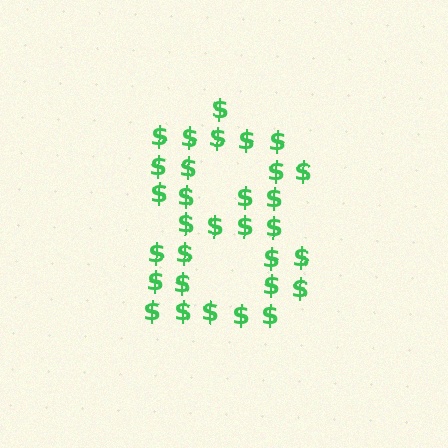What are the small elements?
The small elements are dollar signs.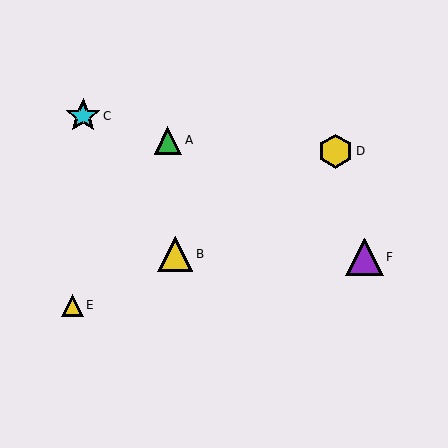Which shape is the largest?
The purple triangle (labeled F) is the largest.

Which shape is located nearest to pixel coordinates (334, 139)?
The yellow hexagon (labeled D) at (336, 151) is nearest to that location.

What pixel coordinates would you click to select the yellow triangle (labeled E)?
Click at (72, 305) to select the yellow triangle E.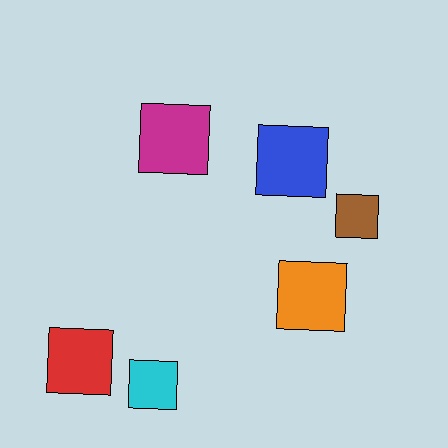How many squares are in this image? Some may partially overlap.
There are 6 squares.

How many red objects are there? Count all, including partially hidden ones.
There is 1 red object.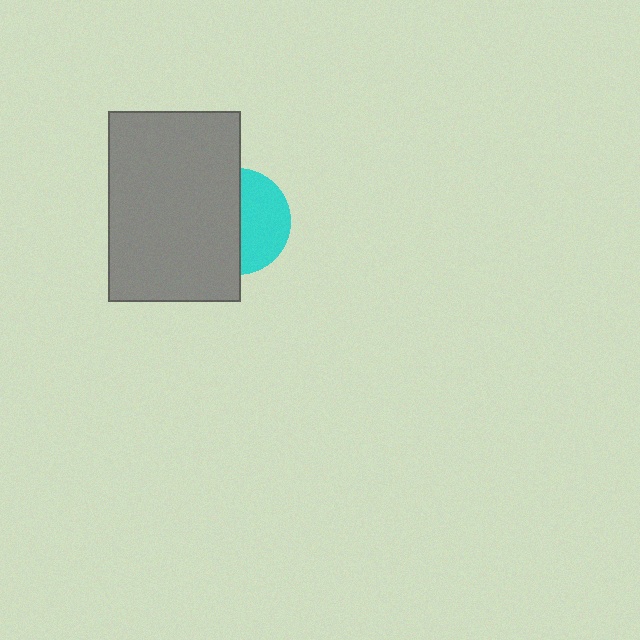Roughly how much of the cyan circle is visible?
A small part of it is visible (roughly 45%).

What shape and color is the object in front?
The object in front is a gray rectangle.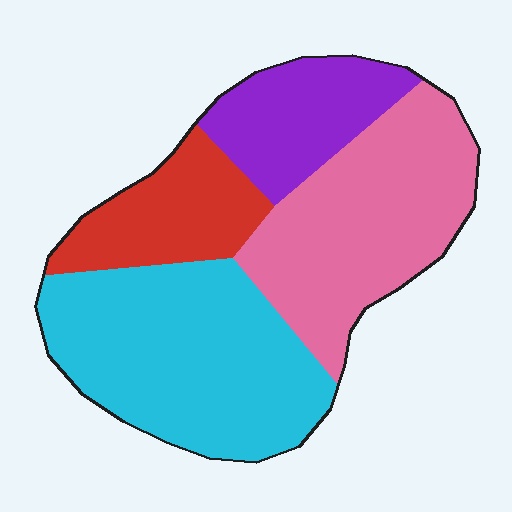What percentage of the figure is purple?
Purple covers about 15% of the figure.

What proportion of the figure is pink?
Pink takes up about one third (1/3) of the figure.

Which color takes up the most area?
Cyan, at roughly 35%.